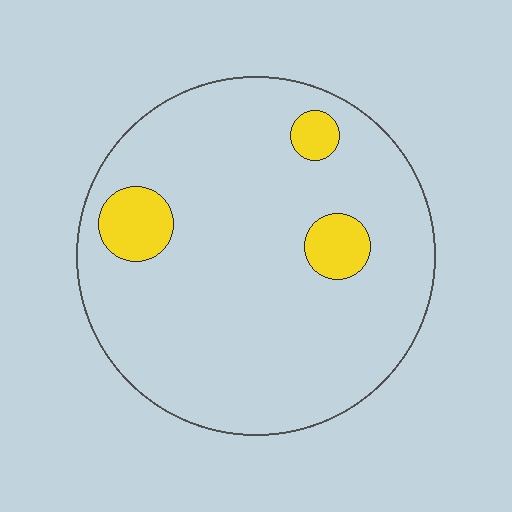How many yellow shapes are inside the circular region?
3.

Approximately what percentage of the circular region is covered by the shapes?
Approximately 10%.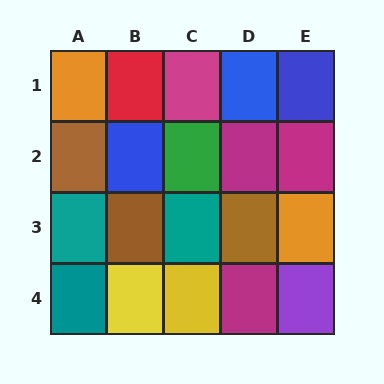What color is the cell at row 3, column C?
Teal.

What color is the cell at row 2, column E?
Magenta.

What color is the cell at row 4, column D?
Magenta.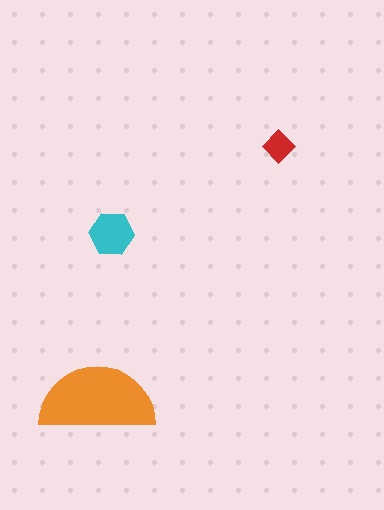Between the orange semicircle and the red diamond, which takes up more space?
The orange semicircle.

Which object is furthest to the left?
The orange semicircle is leftmost.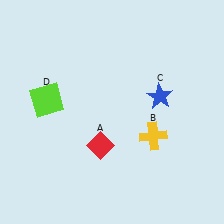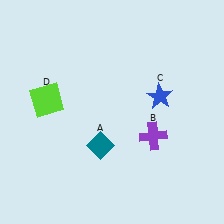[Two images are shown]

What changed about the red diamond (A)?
In Image 1, A is red. In Image 2, it changed to teal.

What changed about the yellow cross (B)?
In Image 1, B is yellow. In Image 2, it changed to purple.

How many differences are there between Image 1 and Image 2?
There are 2 differences between the two images.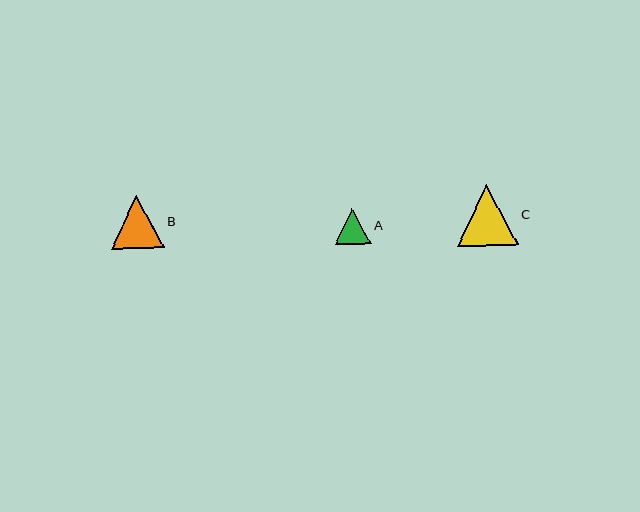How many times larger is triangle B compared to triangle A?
Triangle B is approximately 1.5 times the size of triangle A.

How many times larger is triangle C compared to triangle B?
Triangle C is approximately 1.1 times the size of triangle B.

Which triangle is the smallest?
Triangle A is the smallest with a size of approximately 36 pixels.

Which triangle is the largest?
Triangle C is the largest with a size of approximately 61 pixels.